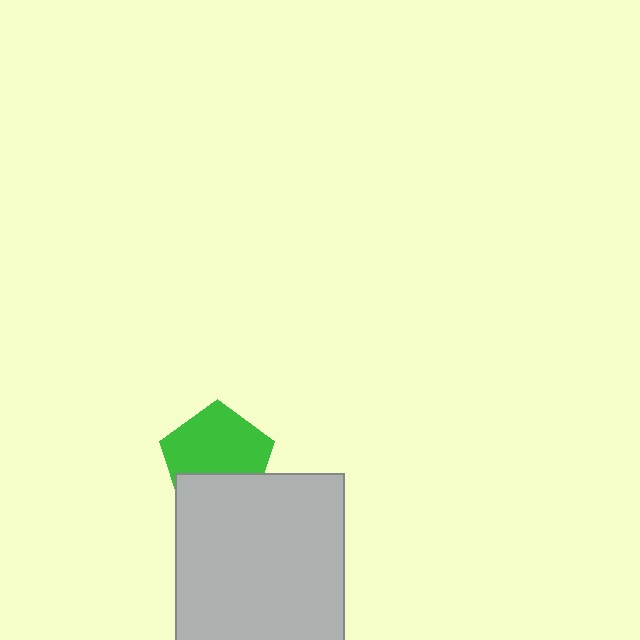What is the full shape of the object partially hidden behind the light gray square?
The partially hidden object is a green pentagon.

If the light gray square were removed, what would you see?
You would see the complete green pentagon.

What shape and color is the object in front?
The object in front is a light gray square.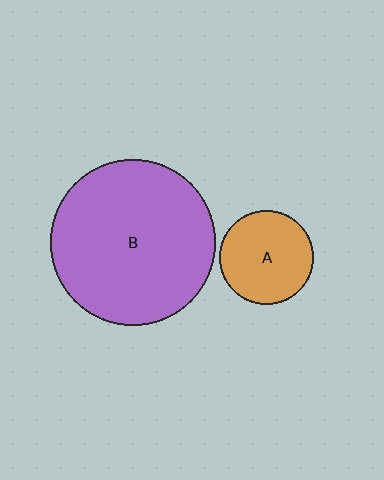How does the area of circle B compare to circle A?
Approximately 3.1 times.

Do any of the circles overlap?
No, none of the circles overlap.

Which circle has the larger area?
Circle B (purple).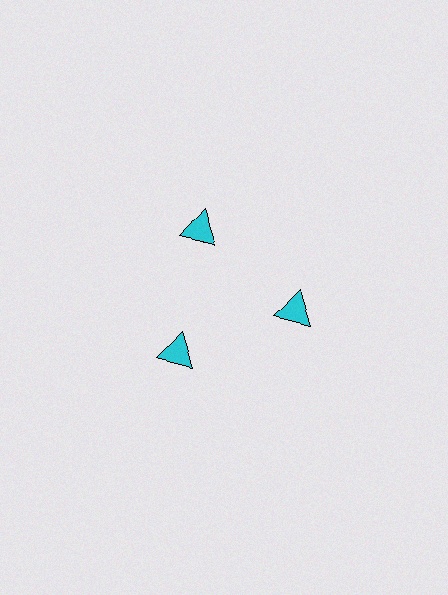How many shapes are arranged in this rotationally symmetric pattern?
There are 3 shapes, arranged in 3 groups of 1.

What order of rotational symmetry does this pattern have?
This pattern has 3-fold rotational symmetry.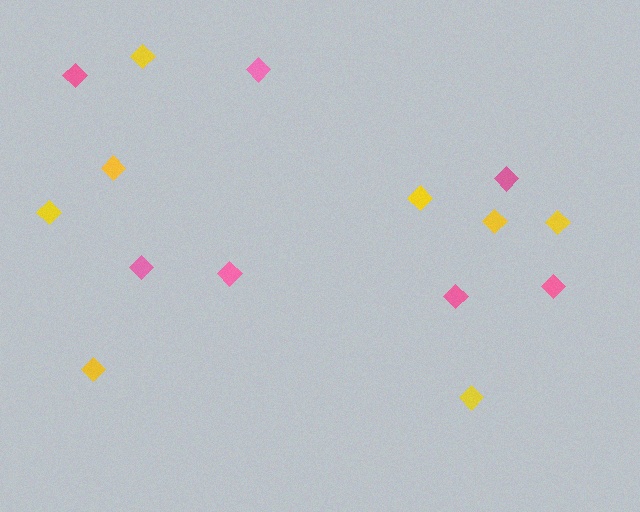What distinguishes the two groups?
There are 2 groups: one group of pink diamonds (7) and one group of yellow diamonds (8).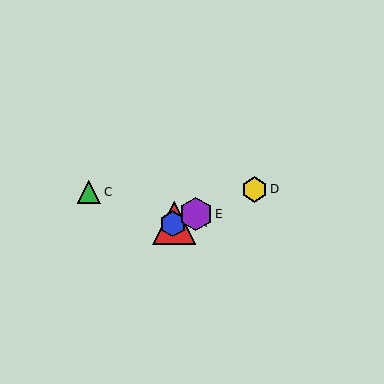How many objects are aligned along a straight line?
4 objects (A, B, D, E) are aligned along a straight line.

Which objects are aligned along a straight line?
Objects A, B, D, E are aligned along a straight line.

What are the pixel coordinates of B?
Object B is at (173, 224).